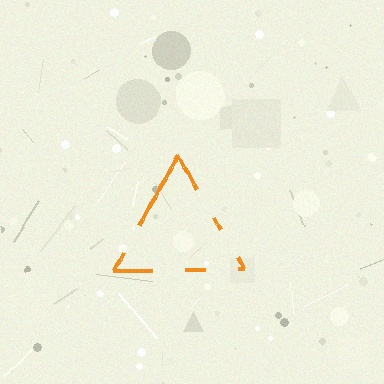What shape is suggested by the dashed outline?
The dashed outline suggests a triangle.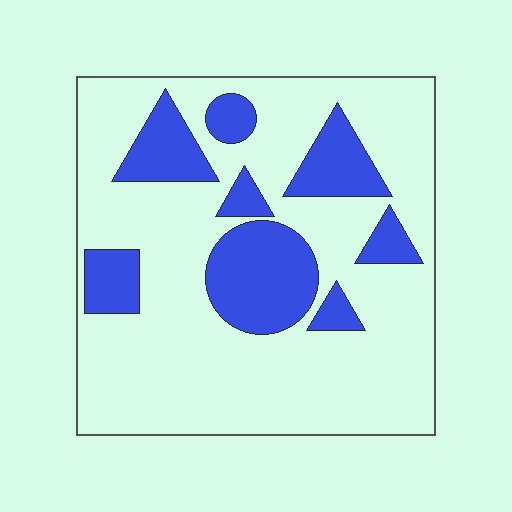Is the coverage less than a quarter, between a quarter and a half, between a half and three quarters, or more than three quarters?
Less than a quarter.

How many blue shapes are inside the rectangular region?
8.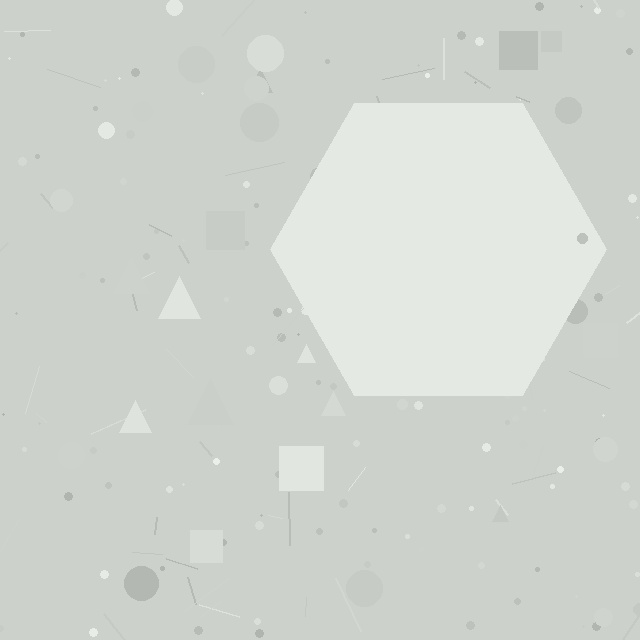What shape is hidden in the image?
A hexagon is hidden in the image.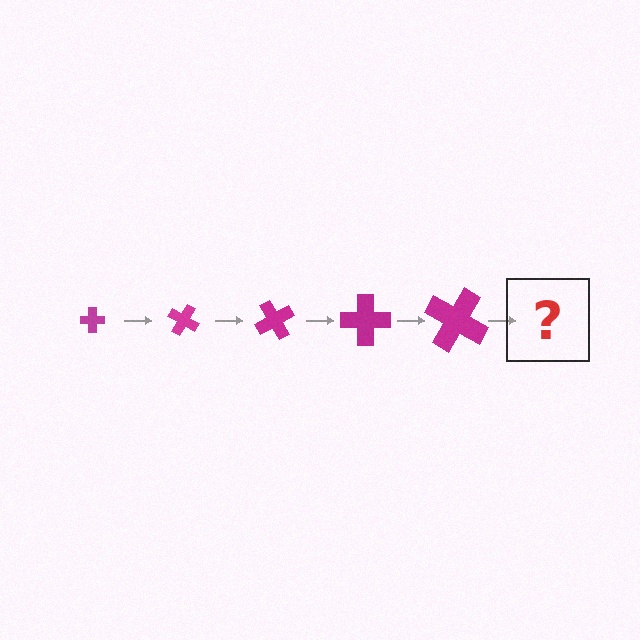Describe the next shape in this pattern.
It should be a cross, larger than the previous one and rotated 150 degrees from the start.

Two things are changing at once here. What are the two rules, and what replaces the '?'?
The two rules are that the cross grows larger each step and it rotates 30 degrees each step. The '?' should be a cross, larger than the previous one and rotated 150 degrees from the start.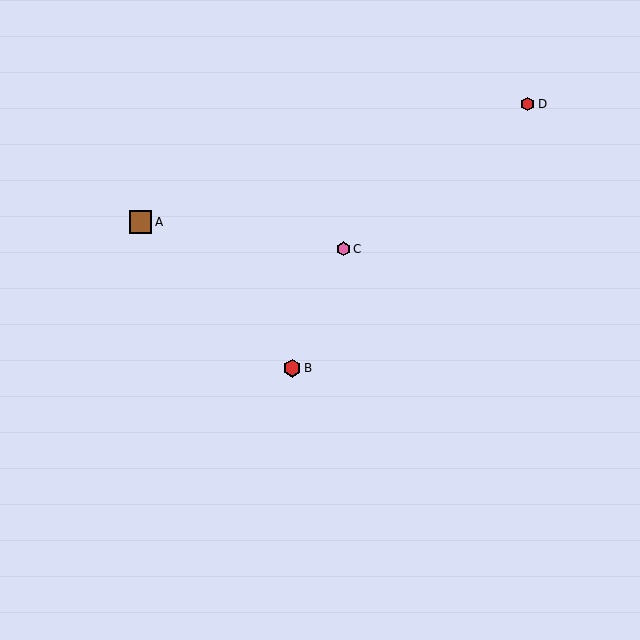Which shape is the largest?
The brown square (labeled A) is the largest.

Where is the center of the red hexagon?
The center of the red hexagon is at (528, 104).